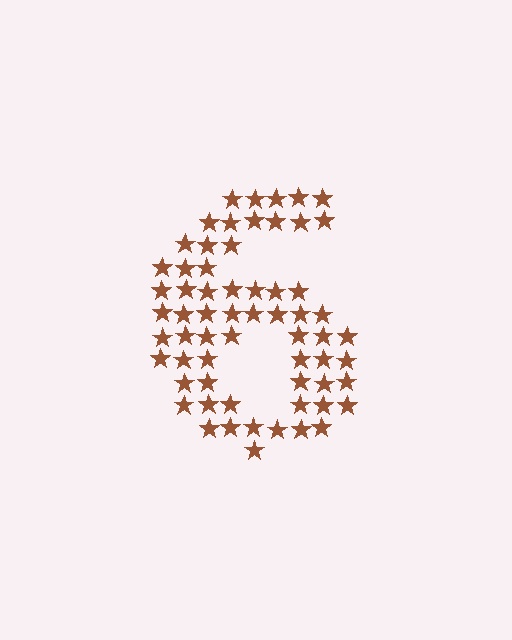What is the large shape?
The large shape is the digit 6.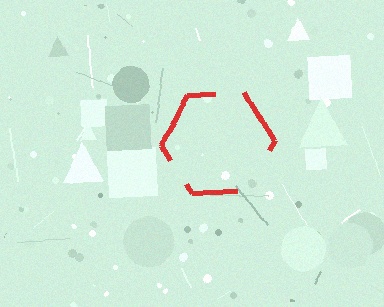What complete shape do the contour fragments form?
The contour fragments form a hexagon.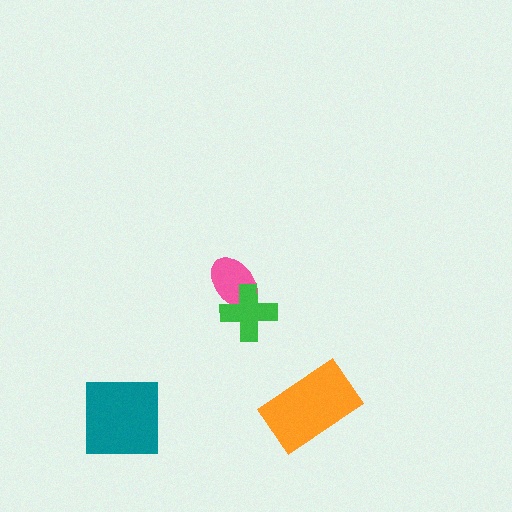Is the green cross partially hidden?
No, no other shape covers it.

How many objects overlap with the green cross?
1 object overlaps with the green cross.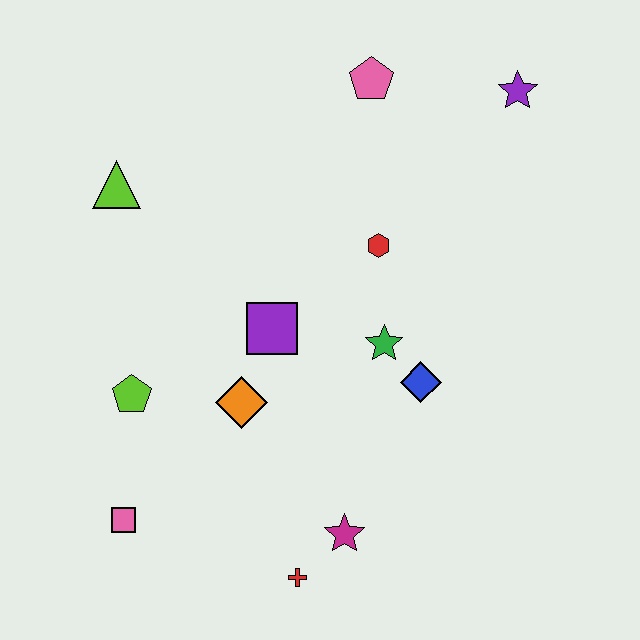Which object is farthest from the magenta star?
The purple star is farthest from the magenta star.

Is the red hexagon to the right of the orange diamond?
Yes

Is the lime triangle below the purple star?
Yes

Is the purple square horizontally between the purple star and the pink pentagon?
No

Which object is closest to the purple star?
The pink pentagon is closest to the purple star.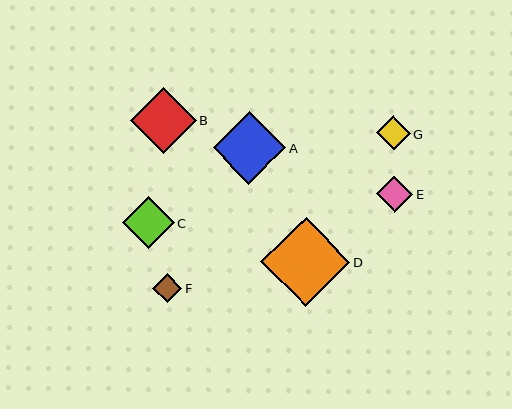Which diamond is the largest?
Diamond D is the largest with a size of approximately 89 pixels.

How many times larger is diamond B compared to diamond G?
Diamond B is approximately 1.9 times the size of diamond G.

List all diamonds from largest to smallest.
From largest to smallest: D, A, B, C, E, G, F.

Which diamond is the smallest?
Diamond F is the smallest with a size of approximately 29 pixels.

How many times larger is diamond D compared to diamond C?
Diamond D is approximately 1.7 times the size of diamond C.